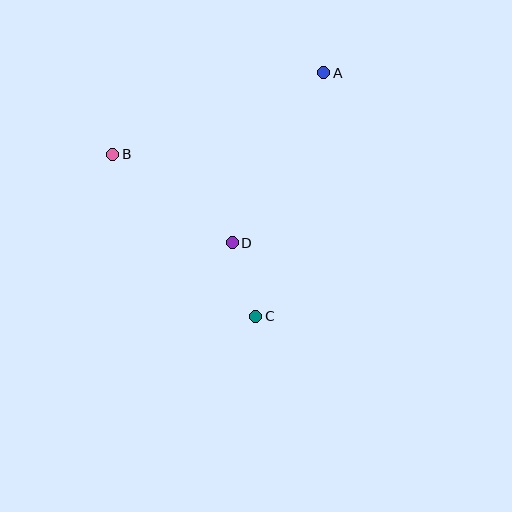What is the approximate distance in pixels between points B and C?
The distance between B and C is approximately 216 pixels.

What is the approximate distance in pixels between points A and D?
The distance between A and D is approximately 193 pixels.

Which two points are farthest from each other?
Points A and C are farthest from each other.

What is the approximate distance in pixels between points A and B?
The distance between A and B is approximately 226 pixels.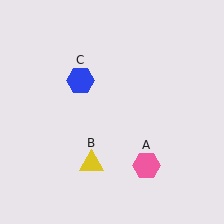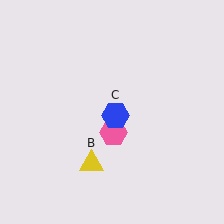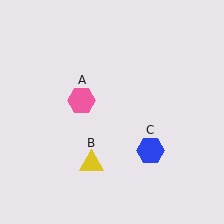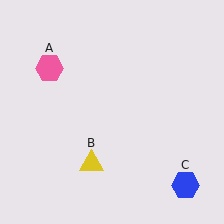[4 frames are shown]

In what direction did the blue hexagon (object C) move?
The blue hexagon (object C) moved down and to the right.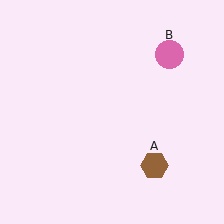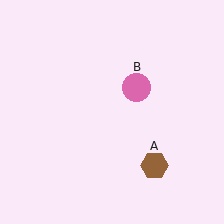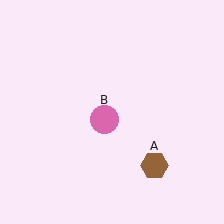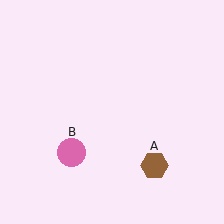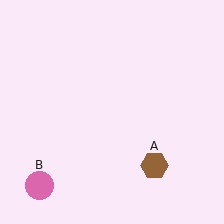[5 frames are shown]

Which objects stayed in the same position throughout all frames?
Brown hexagon (object A) remained stationary.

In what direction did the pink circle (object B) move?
The pink circle (object B) moved down and to the left.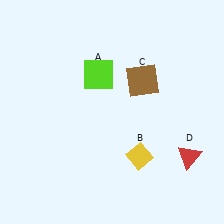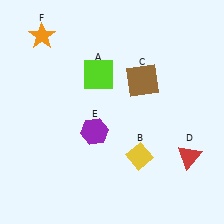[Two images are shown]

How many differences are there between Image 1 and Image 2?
There are 2 differences between the two images.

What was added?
A purple hexagon (E), an orange star (F) were added in Image 2.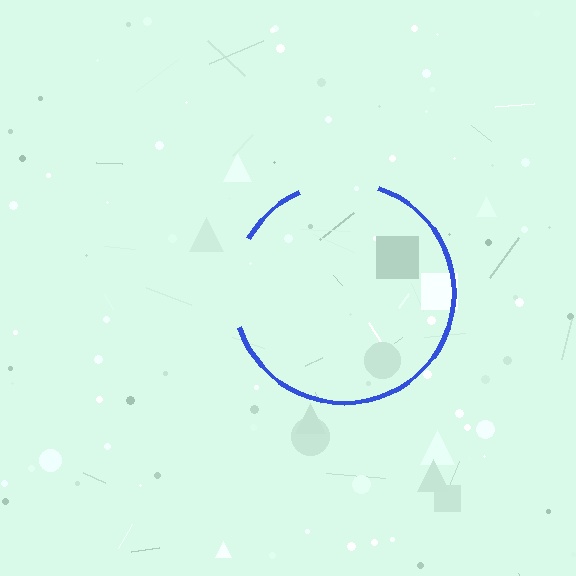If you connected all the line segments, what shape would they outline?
They would outline a circle.